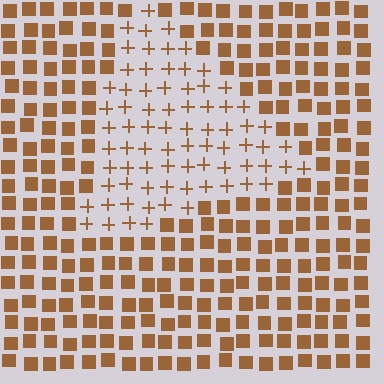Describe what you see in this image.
The image is filled with small brown elements arranged in a uniform grid. A triangle-shaped region contains plus signs, while the surrounding area contains squares. The boundary is defined purely by the change in element shape.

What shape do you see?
I see a triangle.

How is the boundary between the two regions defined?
The boundary is defined by a change in element shape: plus signs inside vs. squares outside. All elements share the same color and spacing.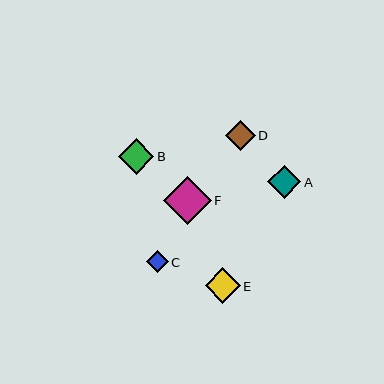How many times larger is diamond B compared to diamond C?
Diamond B is approximately 1.6 times the size of diamond C.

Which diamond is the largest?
Diamond F is the largest with a size of approximately 48 pixels.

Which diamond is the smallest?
Diamond C is the smallest with a size of approximately 22 pixels.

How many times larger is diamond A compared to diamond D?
Diamond A is approximately 1.1 times the size of diamond D.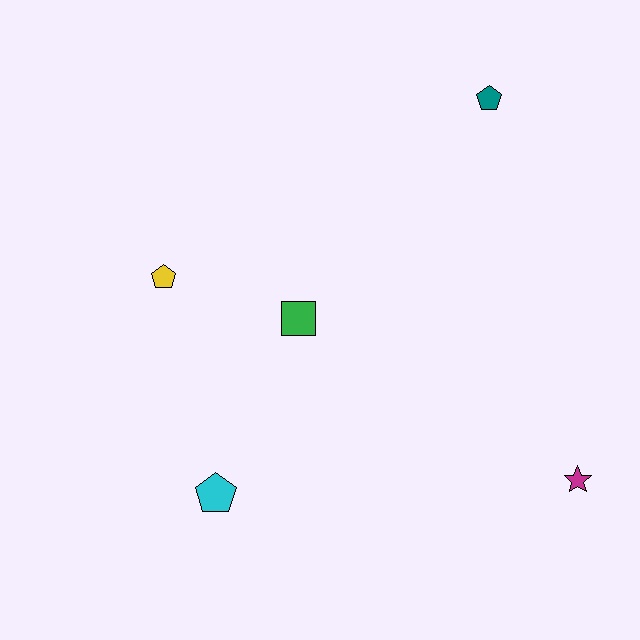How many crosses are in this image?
There are no crosses.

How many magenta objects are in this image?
There is 1 magenta object.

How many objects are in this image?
There are 5 objects.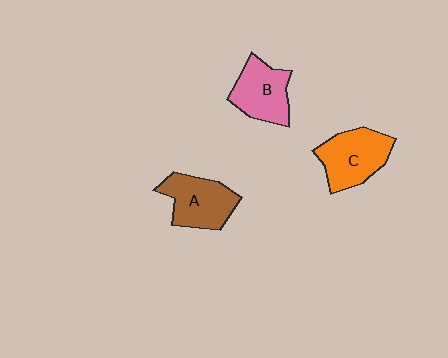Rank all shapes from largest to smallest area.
From largest to smallest: C (orange), A (brown), B (pink).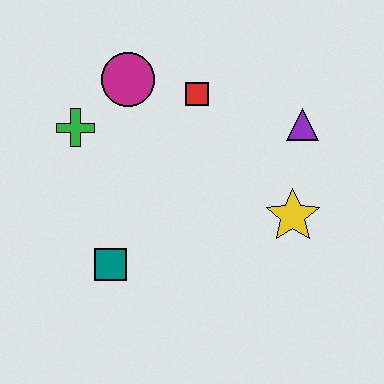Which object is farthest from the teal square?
The purple triangle is farthest from the teal square.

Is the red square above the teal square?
Yes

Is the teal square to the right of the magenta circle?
No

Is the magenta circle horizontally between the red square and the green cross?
Yes